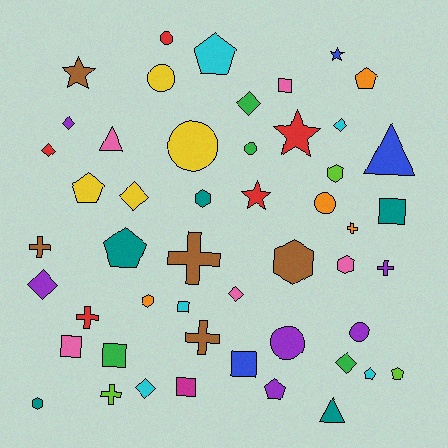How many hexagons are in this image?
There are 6 hexagons.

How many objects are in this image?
There are 50 objects.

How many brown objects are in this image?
There are 5 brown objects.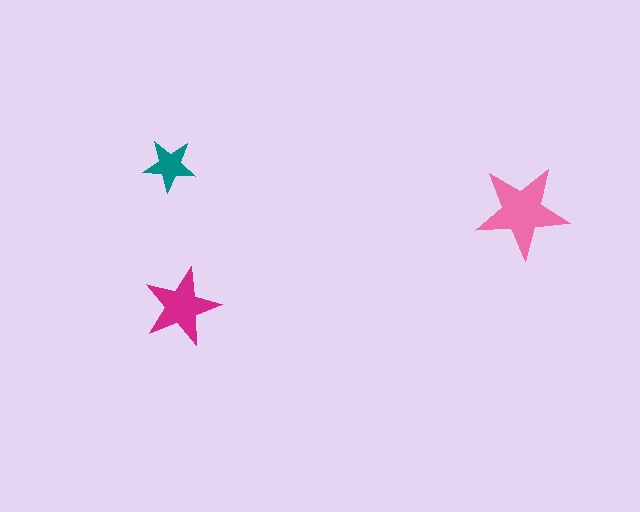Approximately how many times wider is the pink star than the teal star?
About 2 times wider.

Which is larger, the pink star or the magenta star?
The pink one.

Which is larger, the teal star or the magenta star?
The magenta one.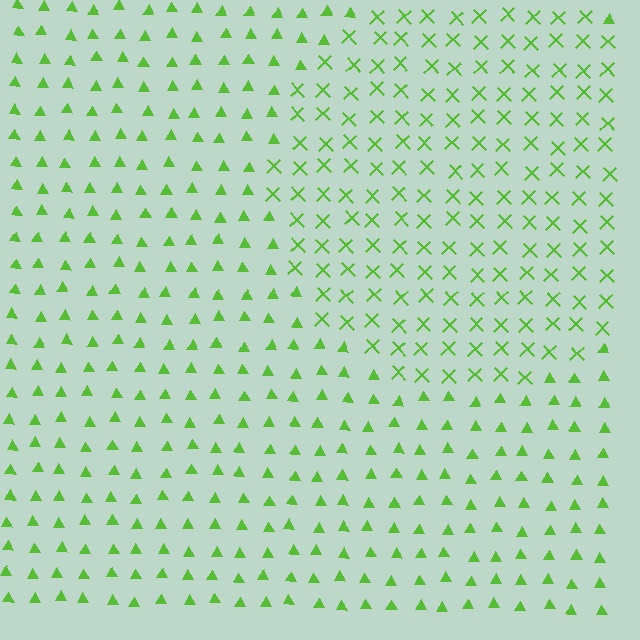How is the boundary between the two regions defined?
The boundary is defined by a change in element shape: X marks inside vs. triangles outside. All elements share the same color and spacing.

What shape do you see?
I see a circle.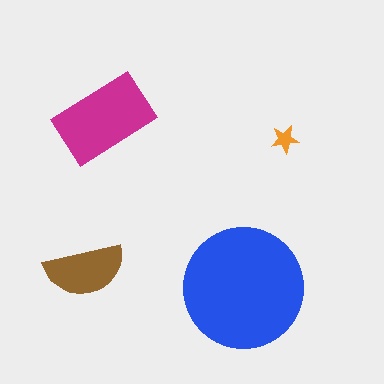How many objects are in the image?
There are 4 objects in the image.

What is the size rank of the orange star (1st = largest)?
4th.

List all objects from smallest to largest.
The orange star, the brown semicircle, the magenta rectangle, the blue circle.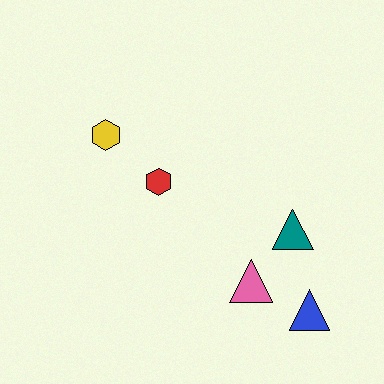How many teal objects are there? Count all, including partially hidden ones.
There is 1 teal object.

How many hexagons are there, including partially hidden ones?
There are 2 hexagons.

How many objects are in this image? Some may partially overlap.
There are 5 objects.